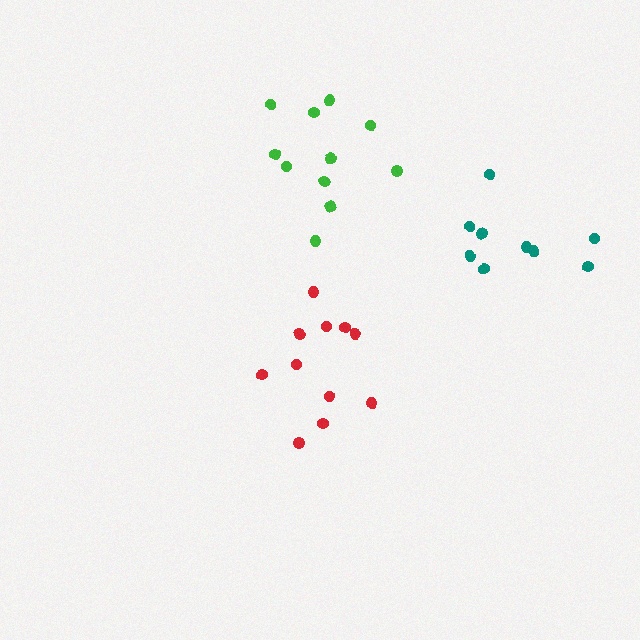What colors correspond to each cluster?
The clusters are colored: red, green, teal.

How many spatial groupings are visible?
There are 3 spatial groupings.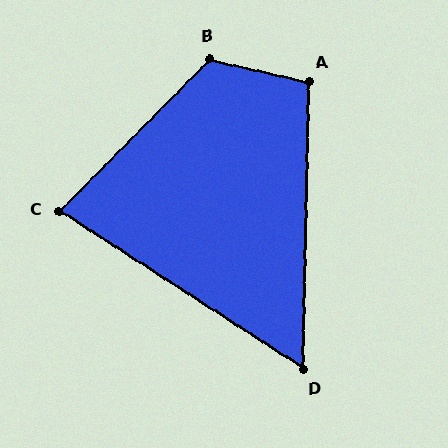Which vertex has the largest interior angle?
B, at approximately 122 degrees.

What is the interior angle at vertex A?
Approximately 102 degrees (obtuse).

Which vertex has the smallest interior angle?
D, at approximately 58 degrees.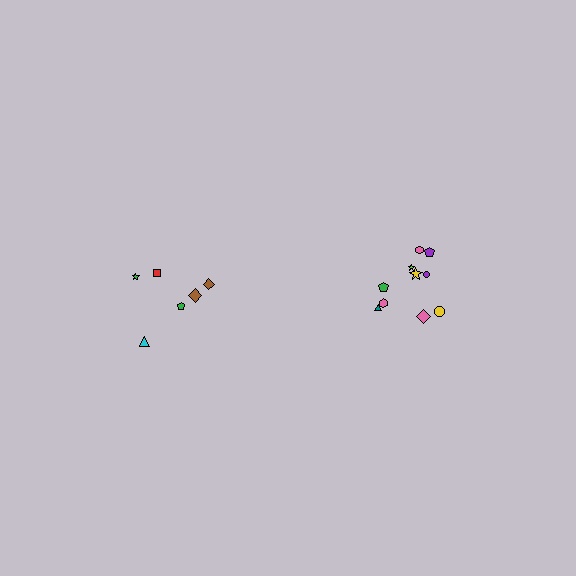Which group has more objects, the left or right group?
The right group.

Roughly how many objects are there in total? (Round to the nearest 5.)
Roughly 15 objects in total.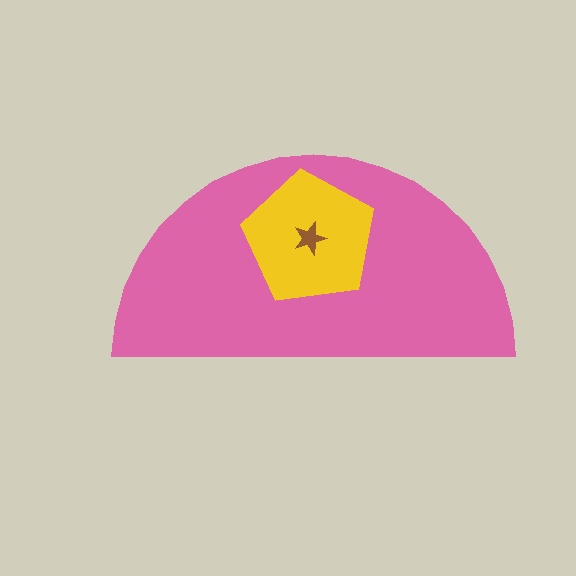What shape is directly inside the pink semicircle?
The yellow pentagon.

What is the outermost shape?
The pink semicircle.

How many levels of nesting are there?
3.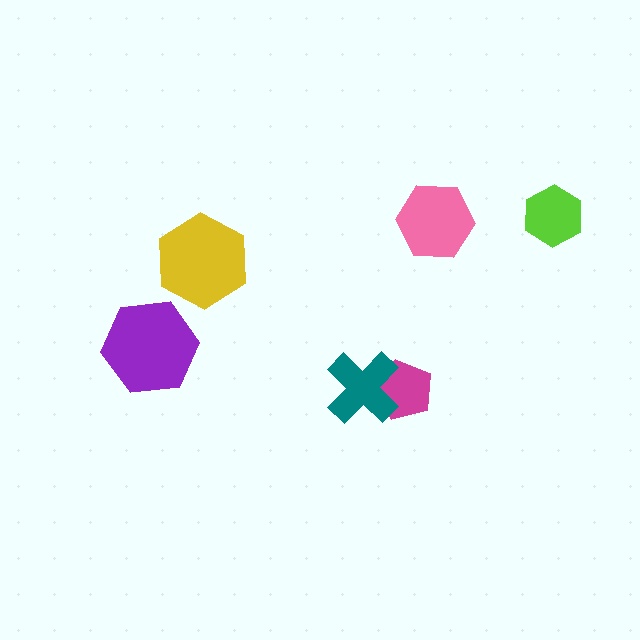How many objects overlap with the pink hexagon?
0 objects overlap with the pink hexagon.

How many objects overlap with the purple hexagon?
0 objects overlap with the purple hexagon.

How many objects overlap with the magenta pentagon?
1 object overlaps with the magenta pentagon.